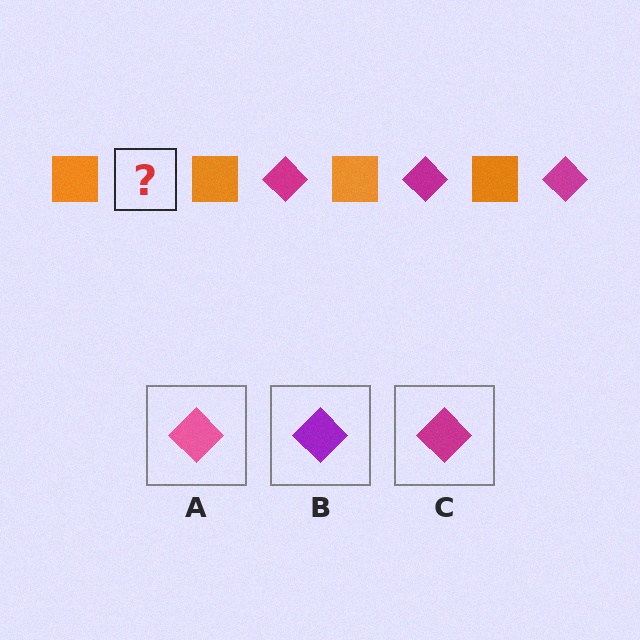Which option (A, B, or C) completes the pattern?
C.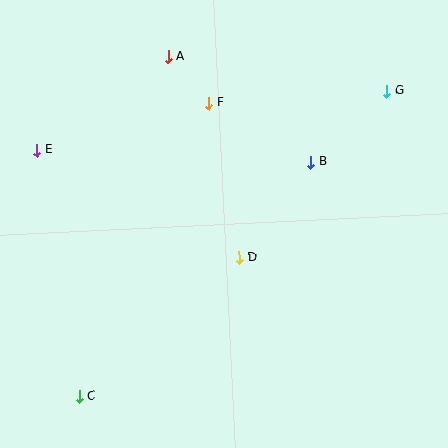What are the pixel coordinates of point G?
Point G is at (386, 91).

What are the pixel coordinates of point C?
Point C is at (80, 396).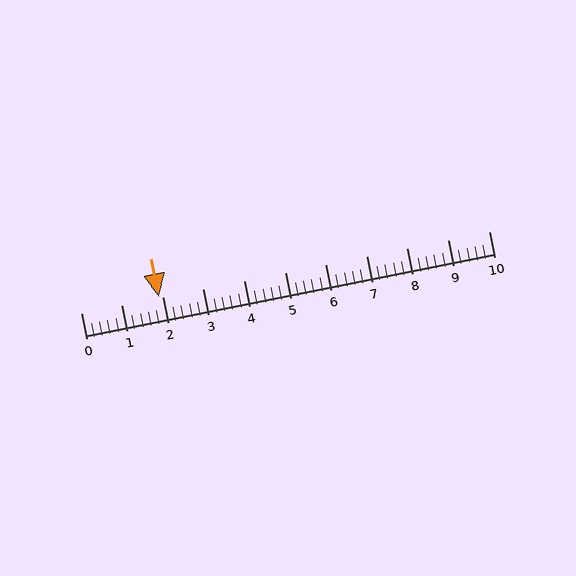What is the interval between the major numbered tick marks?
The major tick marks are spaced 1 units apart.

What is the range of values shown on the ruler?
The ruler shows values from 0 to 10.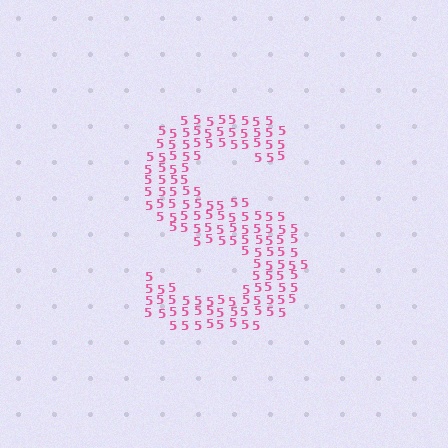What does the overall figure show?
The overall figure shows the letter S.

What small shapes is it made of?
It is made of small digit 5's.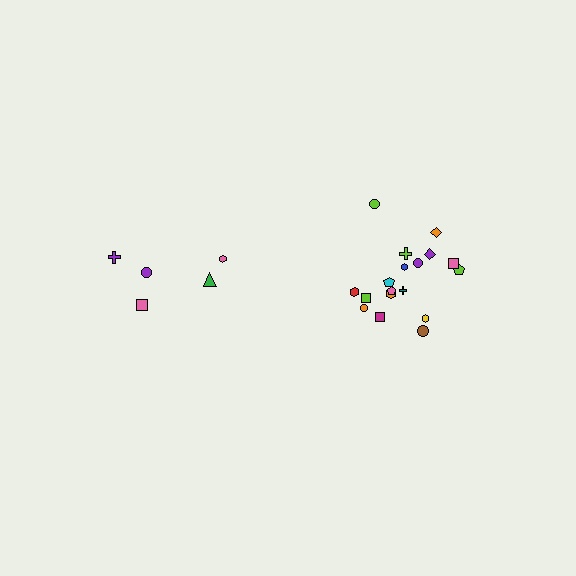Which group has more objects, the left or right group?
The right group.